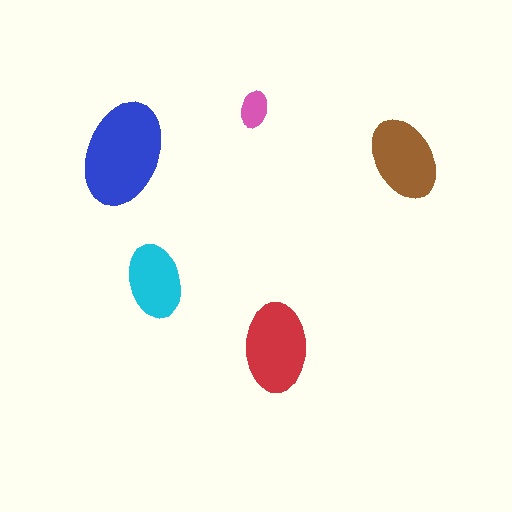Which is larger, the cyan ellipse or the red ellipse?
The red one.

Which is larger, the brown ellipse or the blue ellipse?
The blue one.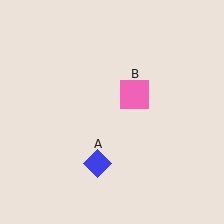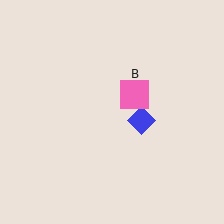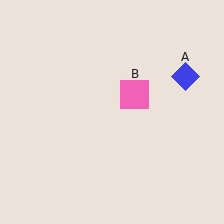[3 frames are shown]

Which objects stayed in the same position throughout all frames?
Pink square (object B) remained stationary.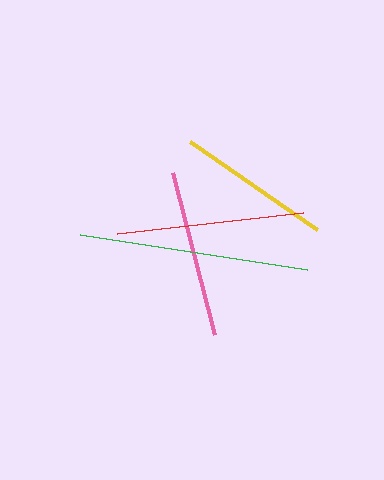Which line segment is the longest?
The green line is the longest at approximately 230 pixels.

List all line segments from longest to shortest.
From longest to shortest: green, red, pink, yellow.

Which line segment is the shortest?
The yellow line is the shortest at approximately 154 pixels.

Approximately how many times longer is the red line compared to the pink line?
The red line is approximately 1.1 times the length of the pink line.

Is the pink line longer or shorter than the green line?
The green line is longer than the pink line.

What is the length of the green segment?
The green segment is approximately 230 pixels long.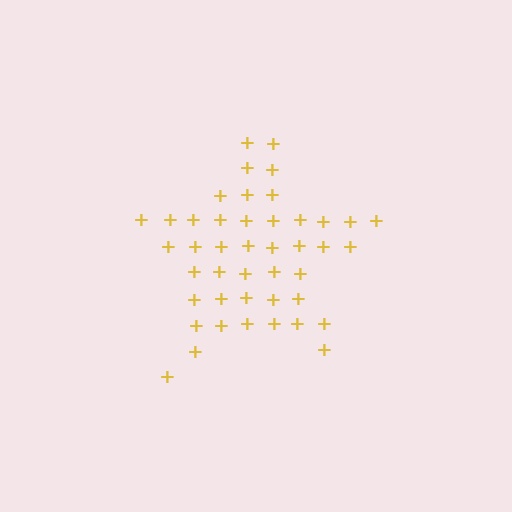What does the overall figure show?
The overall figure shows a star.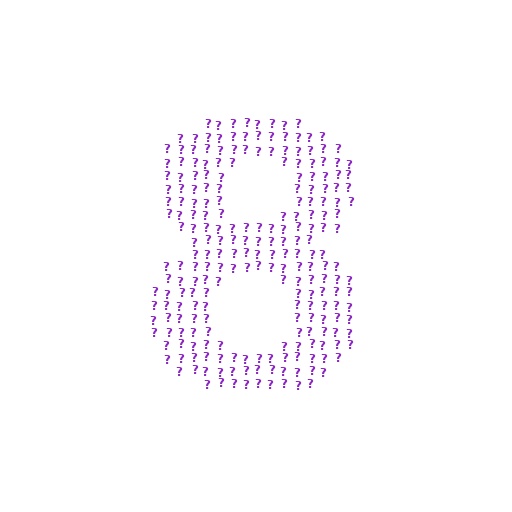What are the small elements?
The small elements are question marks.